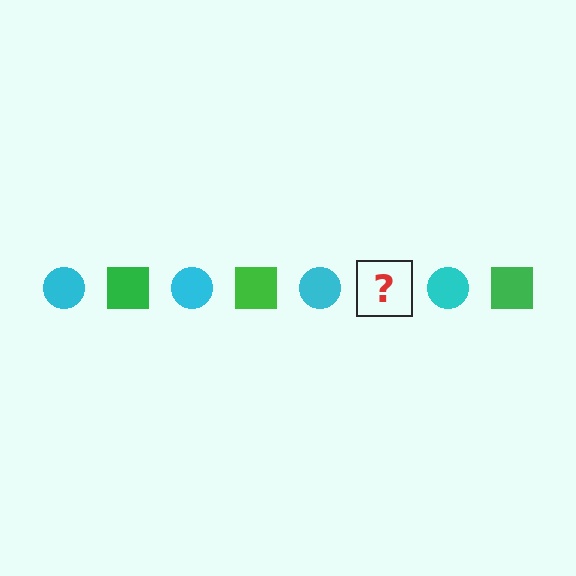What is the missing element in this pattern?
The missing element is a green square.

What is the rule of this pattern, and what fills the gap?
The rule is that the pattern alternates between cyan circle and green square. The gap should be filled with a green square.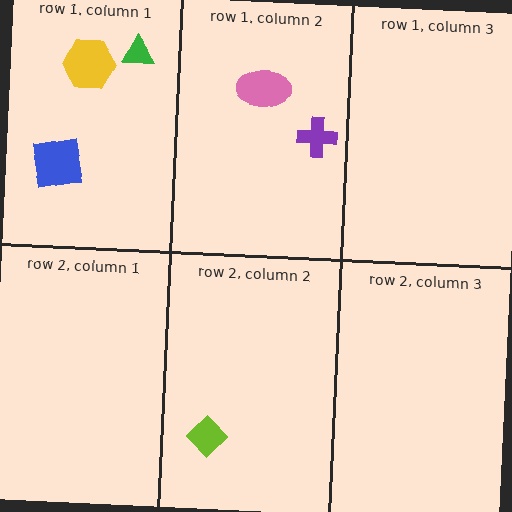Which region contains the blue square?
The row 1, column 1 region.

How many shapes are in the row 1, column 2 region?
2.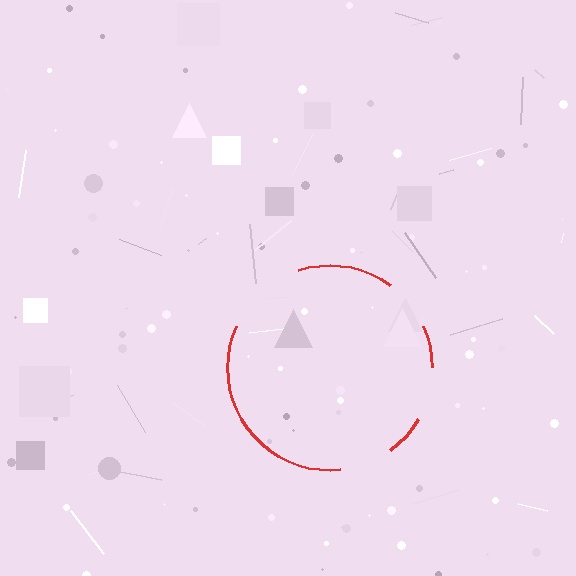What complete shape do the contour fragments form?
The contour fragments form a circle.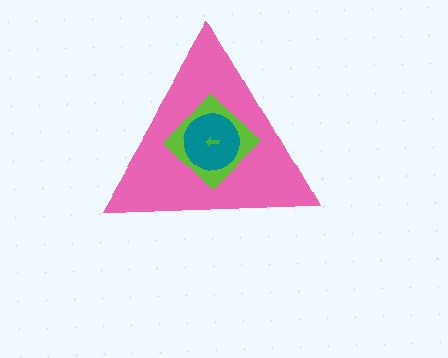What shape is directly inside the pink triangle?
The lime diamond.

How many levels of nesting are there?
4.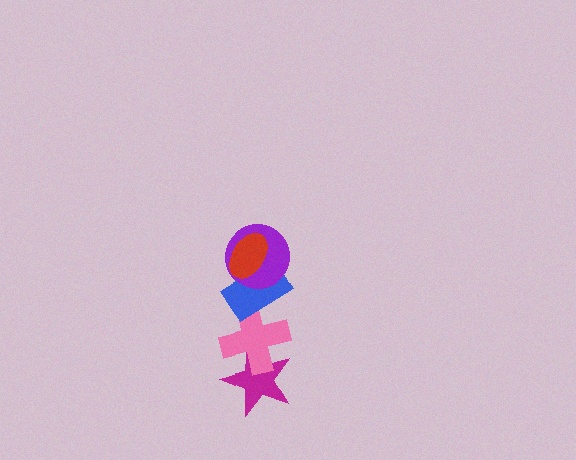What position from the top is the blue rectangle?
The blue rectangle is 3rd from the top.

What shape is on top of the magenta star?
The pink cross is on top of the magenta star.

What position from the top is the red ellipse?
The red ellipse is 1st from the top.